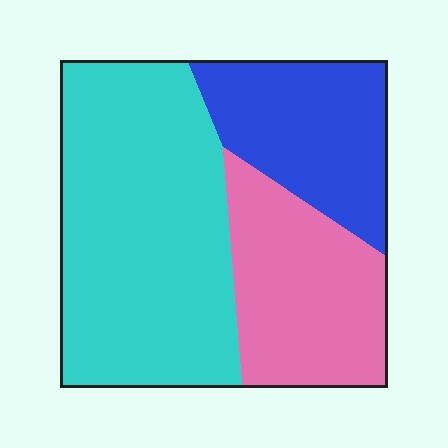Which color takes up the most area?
Cyan, at roughly 50%.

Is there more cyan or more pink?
Cyan.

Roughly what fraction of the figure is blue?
Blue covers 23% of the figure.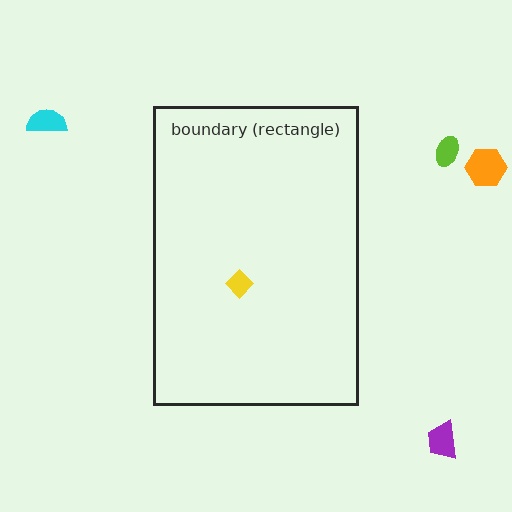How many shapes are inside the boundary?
1 inside, 4 outside.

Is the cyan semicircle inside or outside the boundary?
Outside.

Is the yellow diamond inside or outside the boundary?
Inside.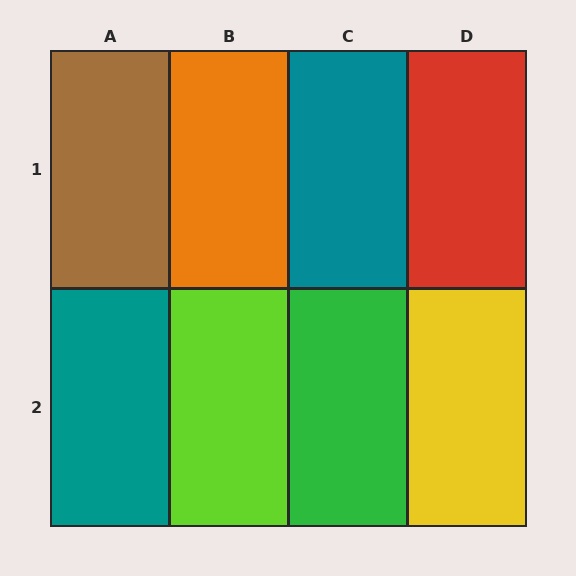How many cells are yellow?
1 cell is yellow.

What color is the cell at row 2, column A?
Teal.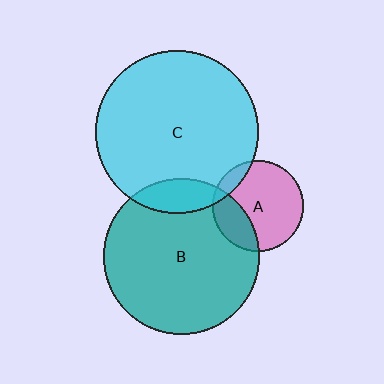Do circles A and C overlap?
Yes.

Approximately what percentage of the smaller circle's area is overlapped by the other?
Approximately 10%.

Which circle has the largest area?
Circle C (cyan).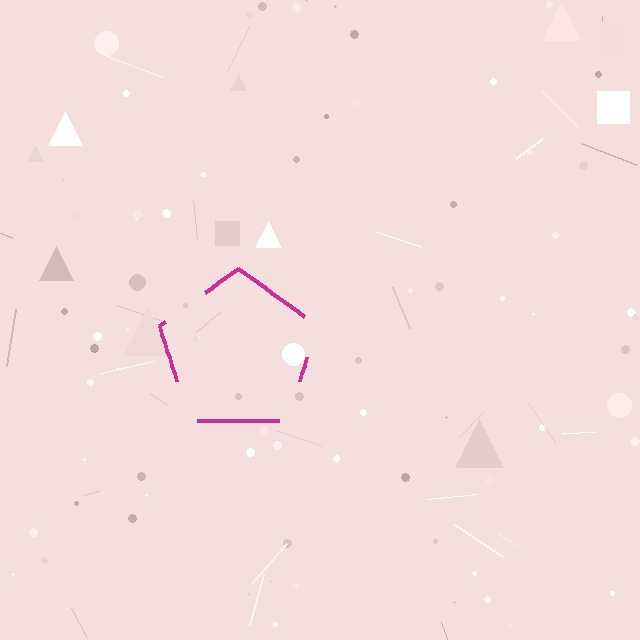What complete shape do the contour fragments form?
The contour fragments form a pentagon.